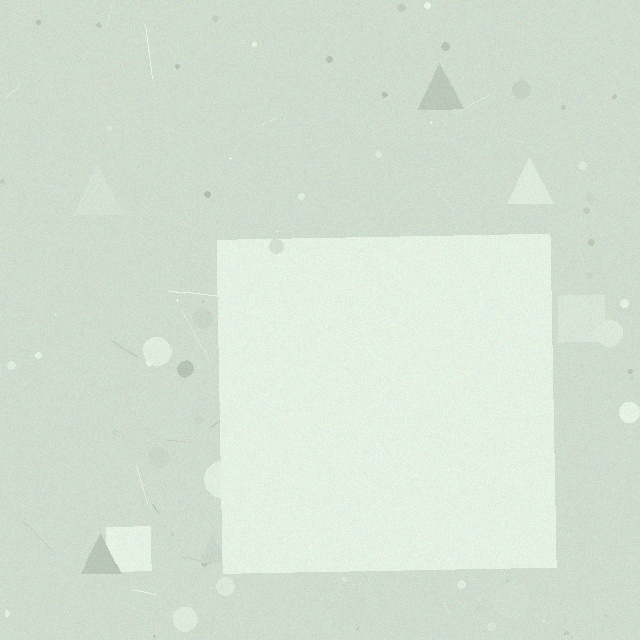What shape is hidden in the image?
A square is hidden in the image.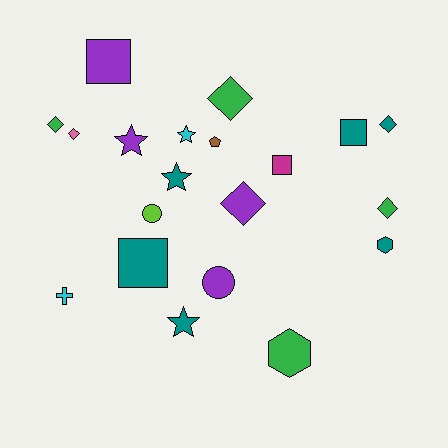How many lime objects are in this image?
There is 1 lime object.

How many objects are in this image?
There are 20 objects.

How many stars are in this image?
There are 4 stars.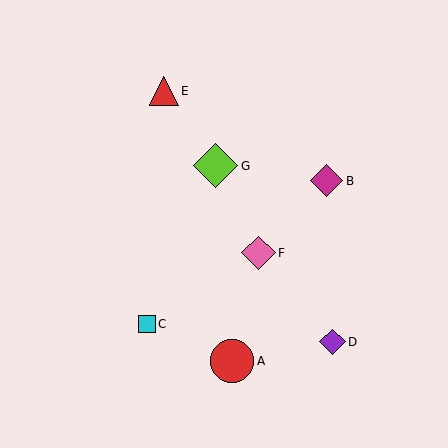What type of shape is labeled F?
Shape F is a pink diamond.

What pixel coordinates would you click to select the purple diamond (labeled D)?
Click at (333, 342) to select the purple diamond D.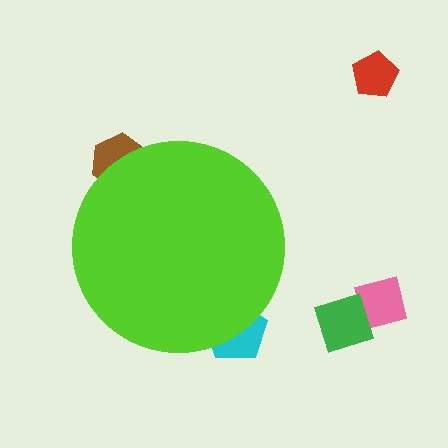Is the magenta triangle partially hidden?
No, the magenta triangle is fully visible.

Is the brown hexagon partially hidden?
Yes, the brown hexagon is partially hidden behind the lime circle.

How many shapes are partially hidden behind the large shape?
2 shapes are partially hidden.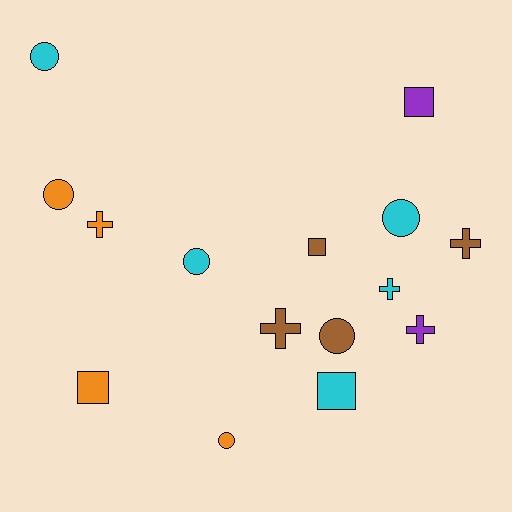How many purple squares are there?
There is 1 purple square.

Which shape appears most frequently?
Circle, with 6 objects.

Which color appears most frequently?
Cyan, with 5 objects.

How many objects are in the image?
There are 15 objects.